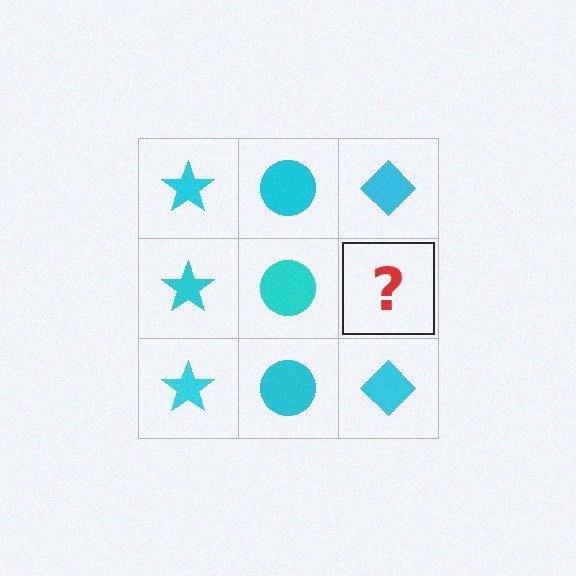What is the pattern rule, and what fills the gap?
The rule is that each column has a consistent shape. The gap should be filled with a cyan diamond.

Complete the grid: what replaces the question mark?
The question mark should be replaced with a cyan diamond.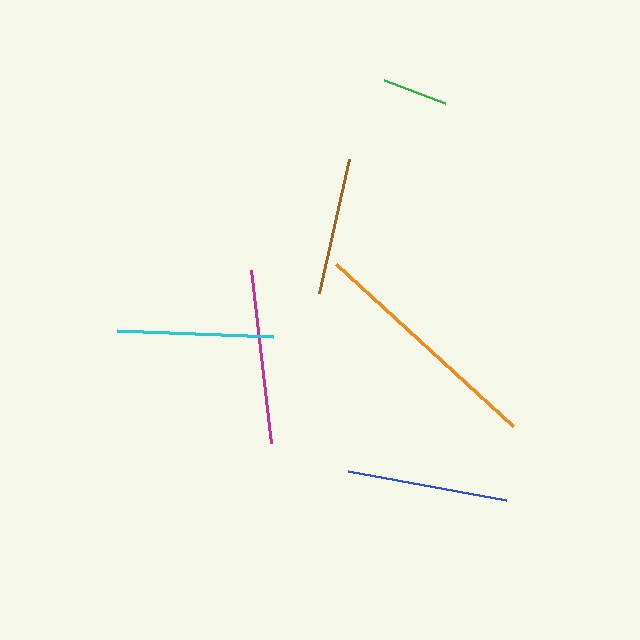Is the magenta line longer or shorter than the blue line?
The magenta line is longer than the blue line.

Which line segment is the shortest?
The green line is the shortest at approximately 66 pixels.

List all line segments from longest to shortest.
From longest to shortest: orange, magenta, blue, cyan, brown, green.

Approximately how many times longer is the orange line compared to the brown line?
The orange line is approximately 1.8 times the length of the brown line.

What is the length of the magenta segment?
The magenta segment is approximately 174 pixels long.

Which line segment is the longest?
The orange line is the longest at approximately 240 pixels.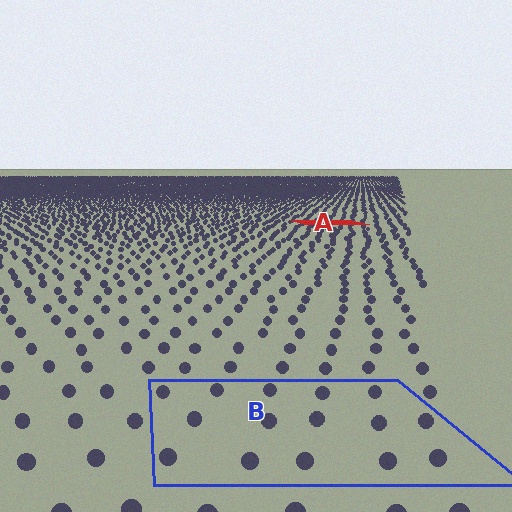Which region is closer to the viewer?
Region B is closer. The texture elements there are larger and more spread out.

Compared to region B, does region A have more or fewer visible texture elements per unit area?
Region A has more texture elements per unit area — they are packed more densely because it is farther away.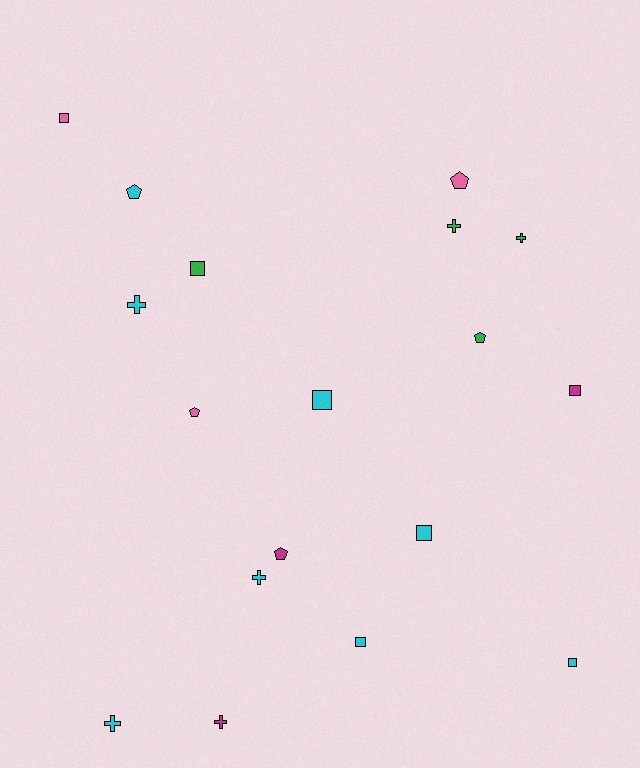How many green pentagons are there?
There is 1 green pentagon.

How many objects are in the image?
There are 18 objects.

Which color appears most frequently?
Cyan, with 8 objects.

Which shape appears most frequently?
Square, with 7 objects.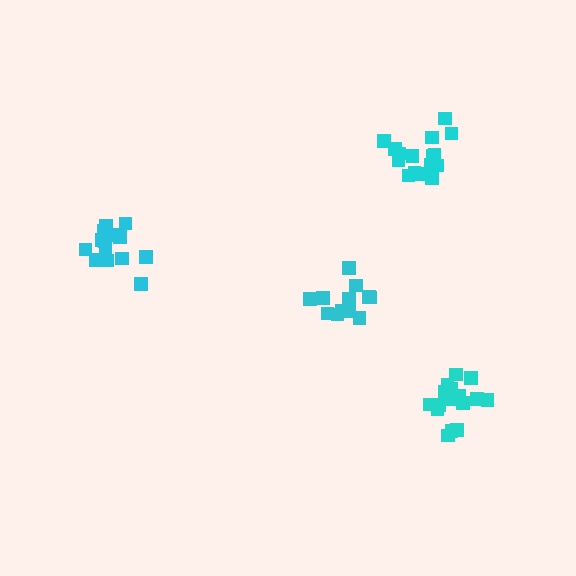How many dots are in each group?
Group 1: 12 dots, Group 2: 15 dots, Group 3: 17 dots, Group 4: 16 dots (60 total).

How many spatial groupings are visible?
There are 4 spatial groupings.